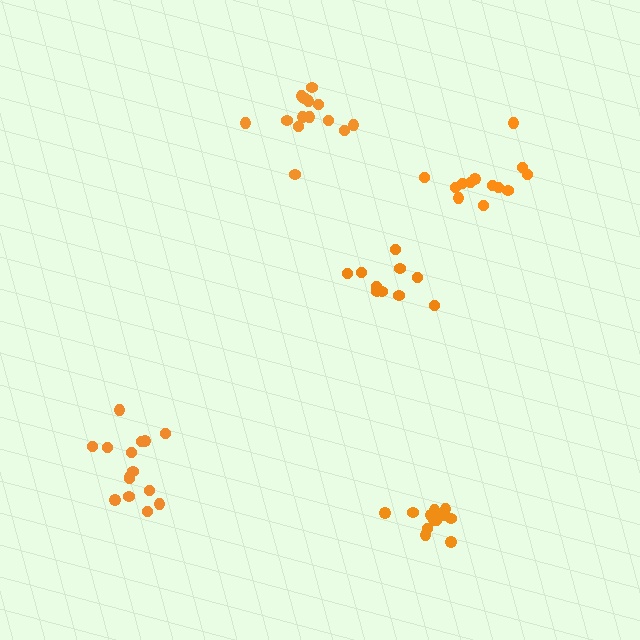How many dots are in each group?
Group 1: 10 dots, Group 2: 12 dots, Group 3: 13 dots, Group 4: 15 dots, Group 5: 14 dots (64 total).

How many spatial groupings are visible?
There are 5 spatial groupings.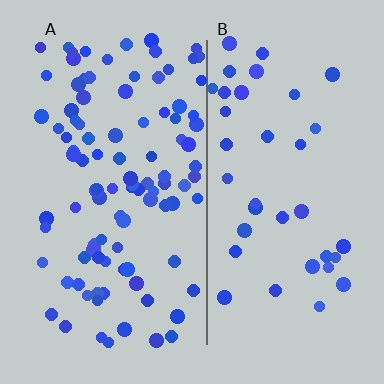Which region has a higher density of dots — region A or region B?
A (the left).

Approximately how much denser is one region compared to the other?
Approximately 2.7× — region A over region B.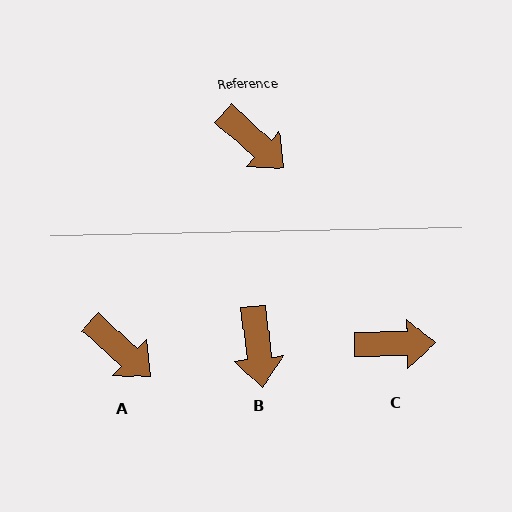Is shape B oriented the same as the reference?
No, it is off by about 41 degrees.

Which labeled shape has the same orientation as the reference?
A.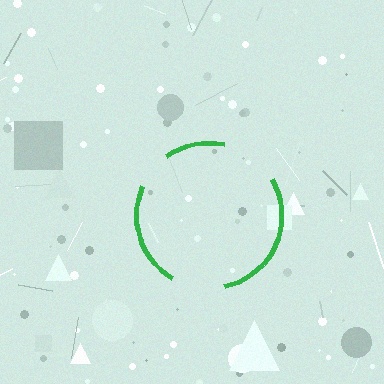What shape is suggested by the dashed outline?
The dashed outline suggests a circle.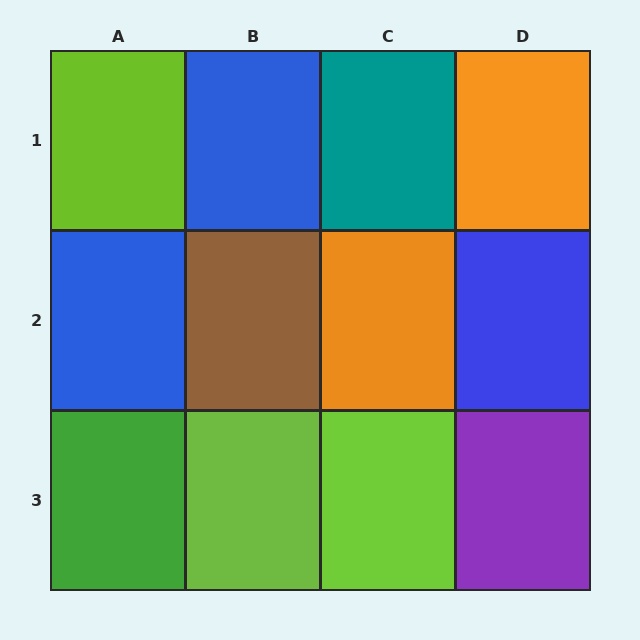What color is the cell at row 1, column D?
Orange.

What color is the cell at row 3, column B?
Lime.